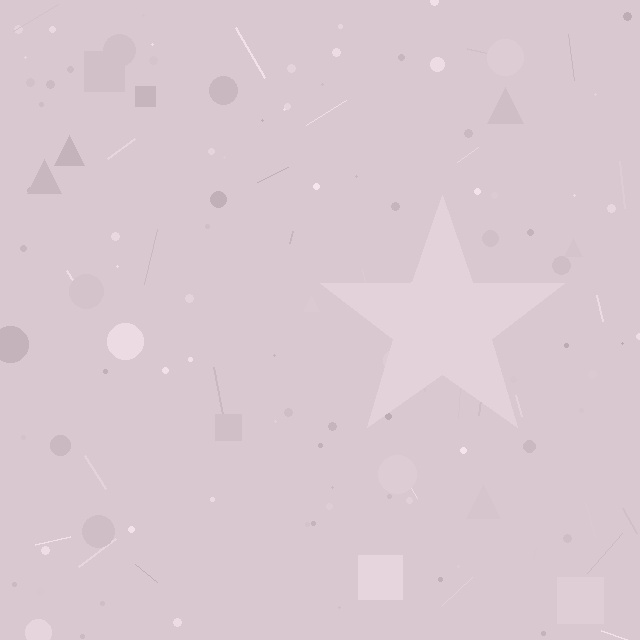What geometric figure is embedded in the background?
A star is embedded in the background.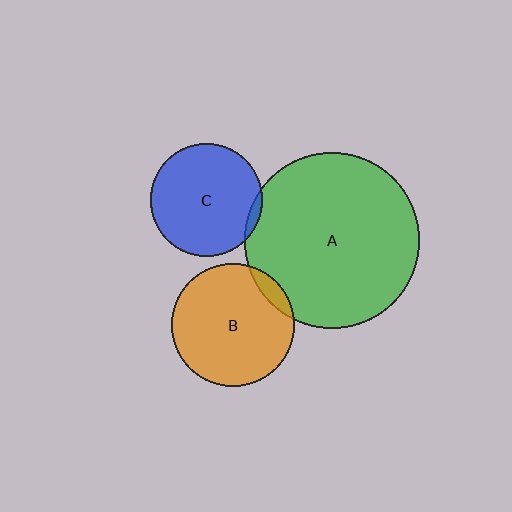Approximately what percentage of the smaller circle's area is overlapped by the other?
Approximately 5%.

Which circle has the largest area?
Circle A (green).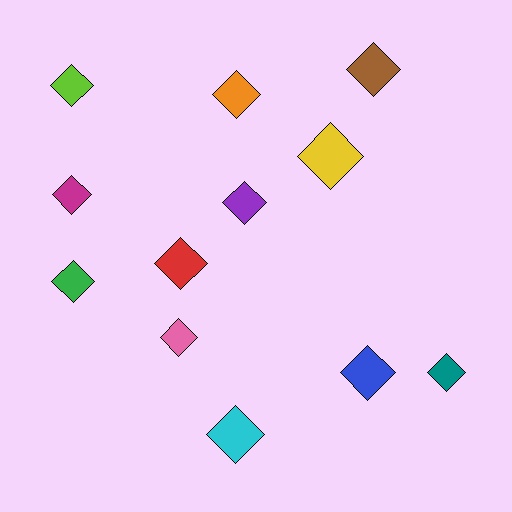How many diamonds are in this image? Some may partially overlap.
There are 12 diamonds.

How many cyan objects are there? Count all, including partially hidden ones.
There is 1 cyan object.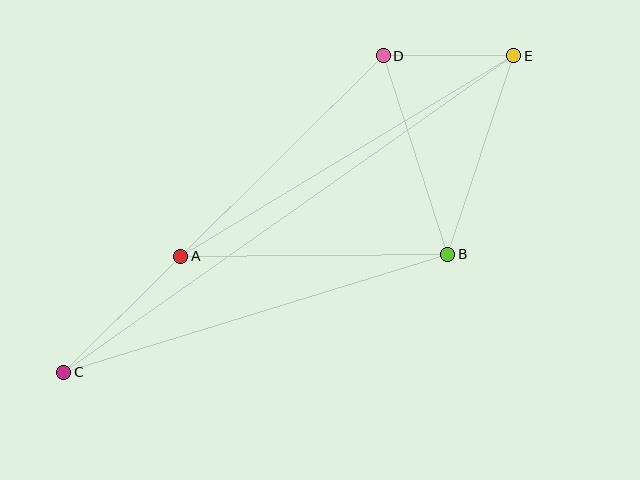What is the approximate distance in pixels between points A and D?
The distance between A and D is approximately 285 pixels.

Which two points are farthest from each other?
Points C and E are farthest from each other.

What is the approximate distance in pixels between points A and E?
The distance between A and E is approximately 389 pixels.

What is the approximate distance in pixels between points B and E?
The distance between B and E is approximately 209 pixels.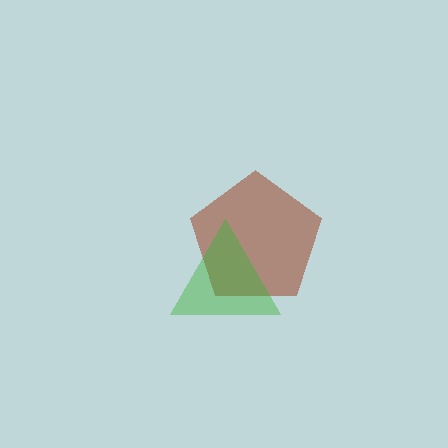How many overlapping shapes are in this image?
There are 2 overlapping shapes in the image.